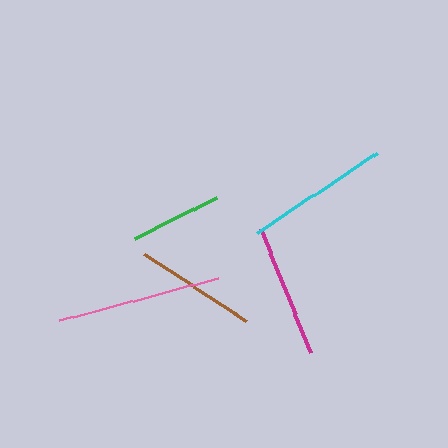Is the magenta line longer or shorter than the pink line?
The pink line is longer than the magenta line.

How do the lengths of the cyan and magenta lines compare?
The cyan and magenta lines are approximately the same length.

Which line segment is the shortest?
The green line is the shortest at approximately 92 pixels.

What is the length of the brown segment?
The brown segment is approximately 122 pixels long.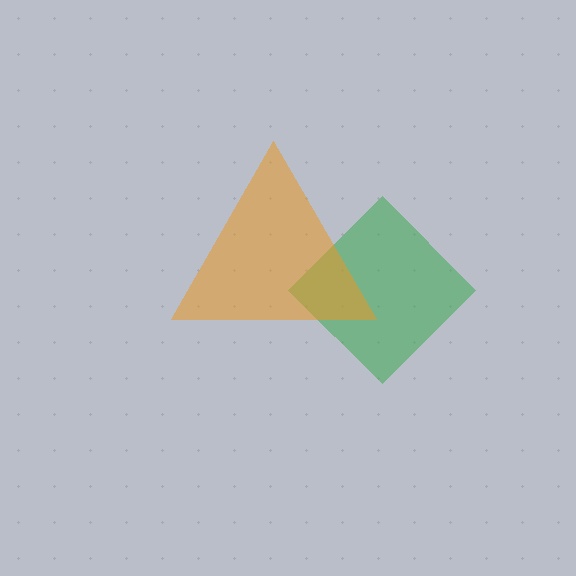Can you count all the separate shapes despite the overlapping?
Yes, there are 2 separate shapes.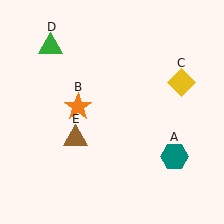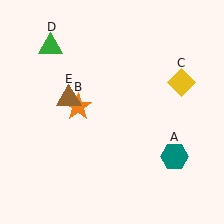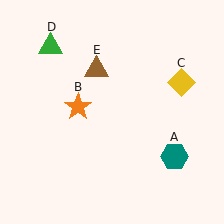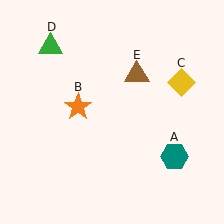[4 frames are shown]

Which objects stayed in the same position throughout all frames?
Teal hexagon (object A) and orange star (object B) and yellow diamond (object C) and green triangle (object D) remained stationary.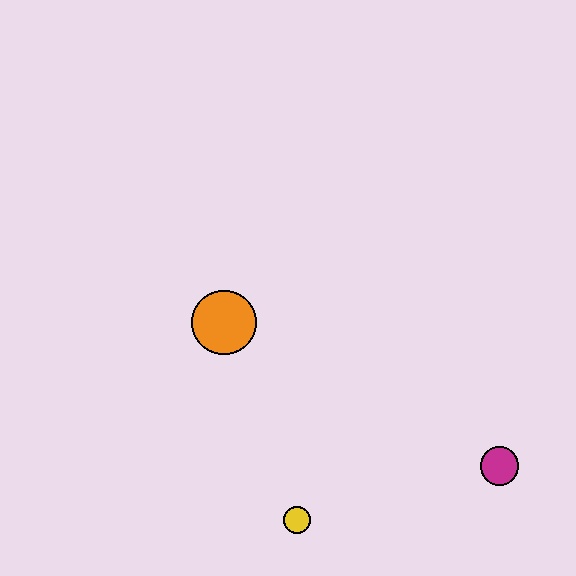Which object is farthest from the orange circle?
The magenta circle is farthest from the orange circle.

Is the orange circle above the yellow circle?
Yes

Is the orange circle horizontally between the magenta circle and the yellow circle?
No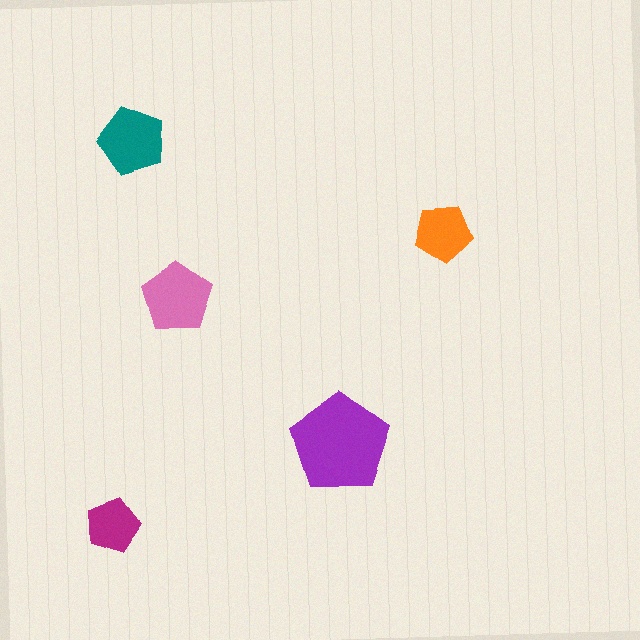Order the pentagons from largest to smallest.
the purple one, the pink one, the teal one, the orange one, the magenta one.